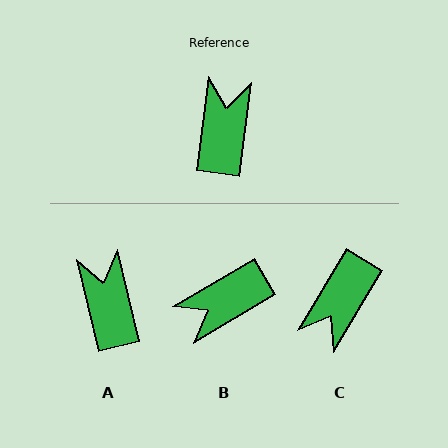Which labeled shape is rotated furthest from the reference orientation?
C, about 156 degrees away.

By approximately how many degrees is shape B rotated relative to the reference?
Approximately 128 degrees counter-clockwise.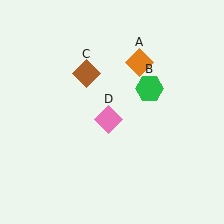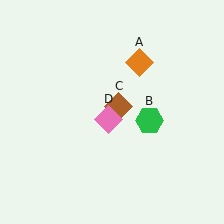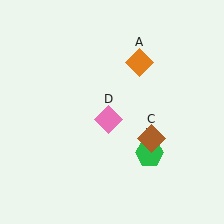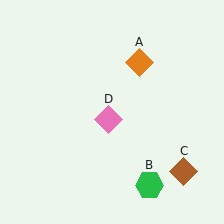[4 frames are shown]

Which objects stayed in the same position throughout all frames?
Orange diamond (object A) and pink diamond (object D) remained stationary.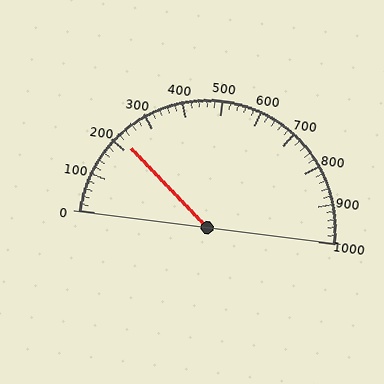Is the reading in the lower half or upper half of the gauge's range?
The reading is in the lower half of the range (0 to 1000).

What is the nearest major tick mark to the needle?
The nearest major tick mark is 200.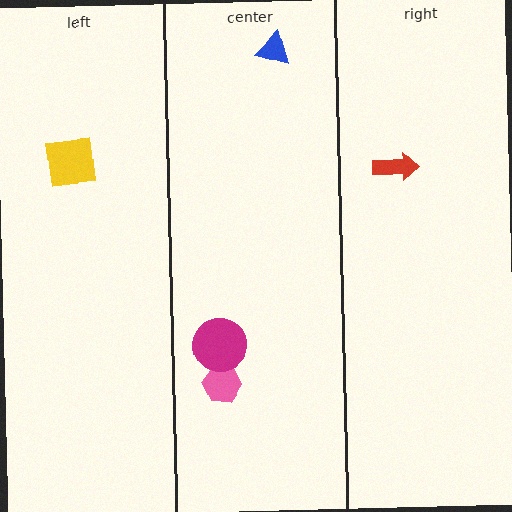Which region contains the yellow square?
The left region.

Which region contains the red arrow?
The right region.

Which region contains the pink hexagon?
The center region.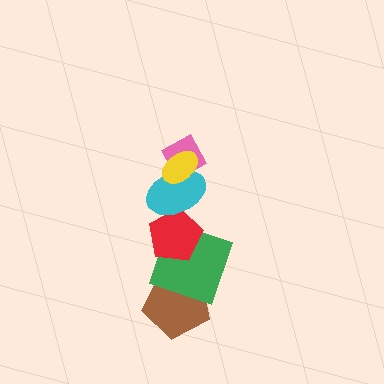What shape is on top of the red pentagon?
The cyan ellipse is on top of the red pentagon.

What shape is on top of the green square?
The red pentagon is on top of the green square.